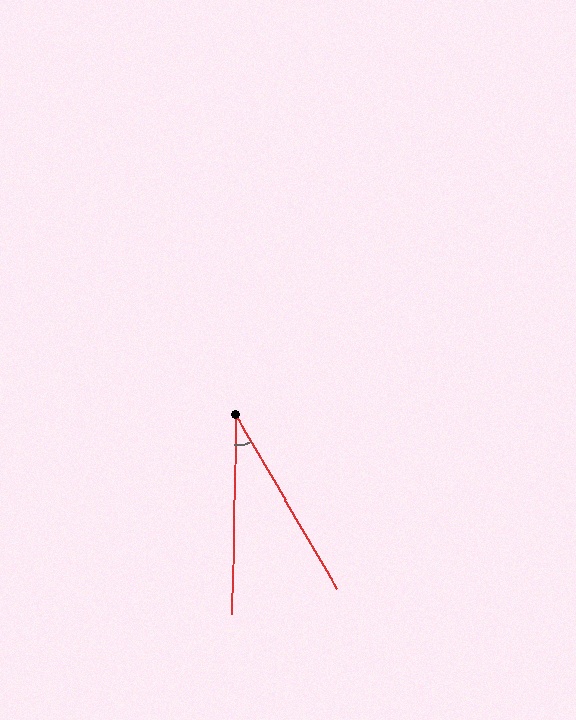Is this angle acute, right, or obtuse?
It is acute.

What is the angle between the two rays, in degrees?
Approximately 31 degrees.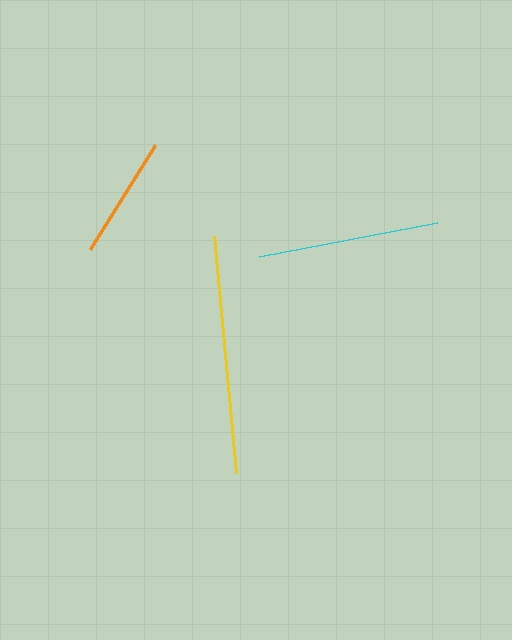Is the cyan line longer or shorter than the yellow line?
The yellow line is longer than the cyan line.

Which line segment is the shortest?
The orange line is the shortest at approximately 123 pixels.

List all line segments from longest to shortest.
From longest to shortest: yellow, cyan, orange.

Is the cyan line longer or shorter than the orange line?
The cyan line is longer than the orange line.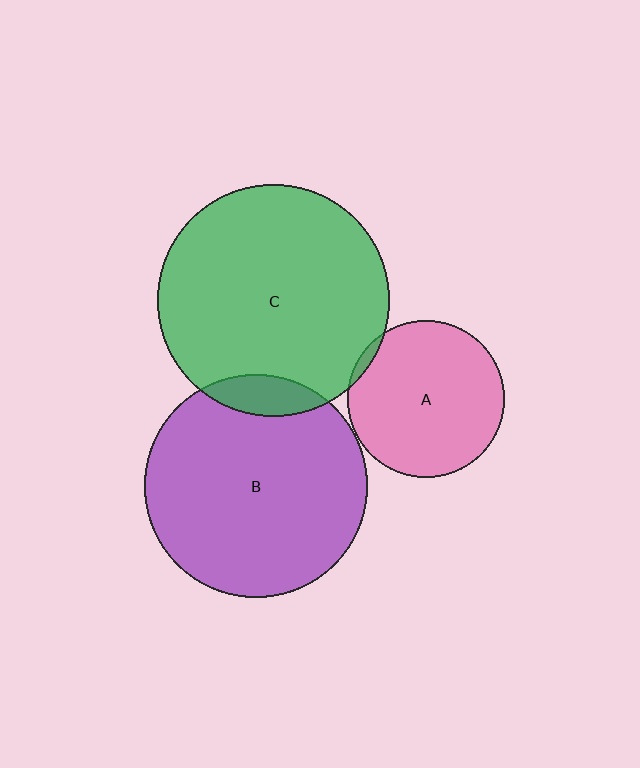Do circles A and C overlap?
Yes.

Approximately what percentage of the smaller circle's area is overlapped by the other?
Approximately 5%.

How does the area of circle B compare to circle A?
Approximately 2.0 times.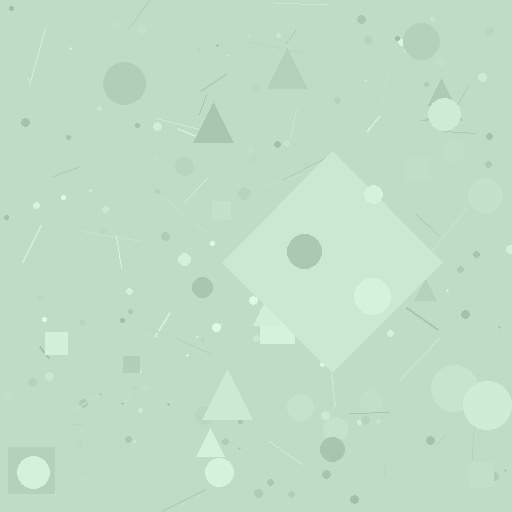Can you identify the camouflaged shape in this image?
The camouflaged shape is a diamond.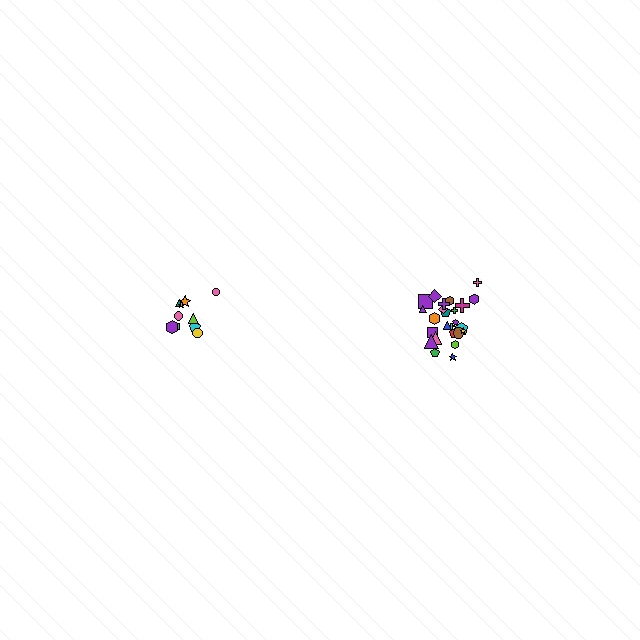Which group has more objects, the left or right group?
The right group.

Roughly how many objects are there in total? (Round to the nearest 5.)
Roughly 35 objects in total.